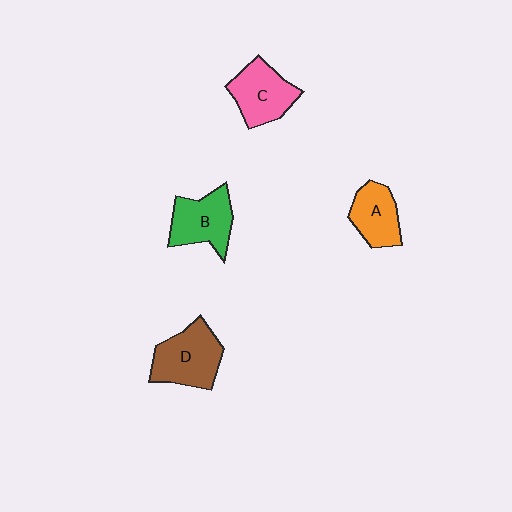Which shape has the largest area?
Shape D (brown).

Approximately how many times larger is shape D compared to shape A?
Approximately 1.4 times.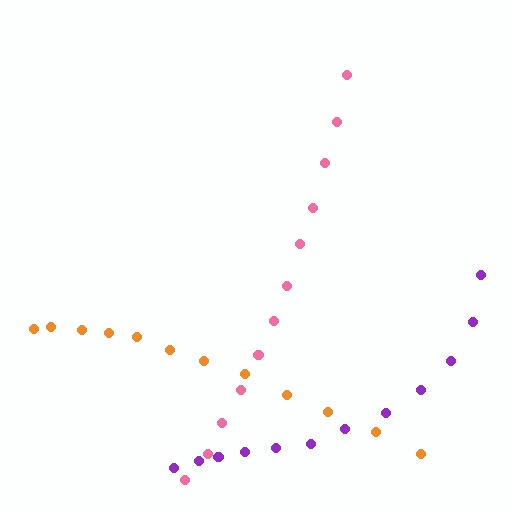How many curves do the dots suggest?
There are 3 distinct paths.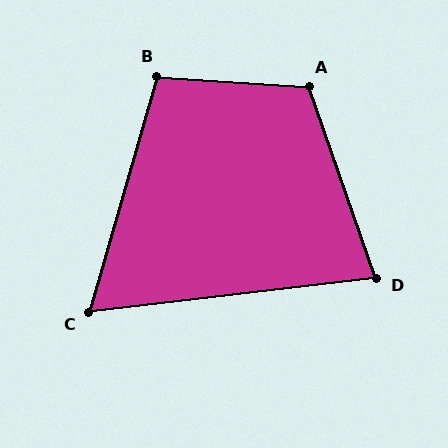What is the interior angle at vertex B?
Approximately 102 degrees (obtuse).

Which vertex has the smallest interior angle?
C, at approximately 67 degrees.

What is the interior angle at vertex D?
Approximately 78 degrees (acute).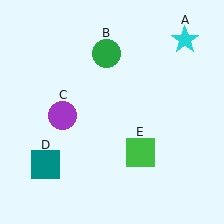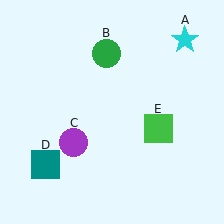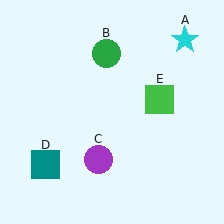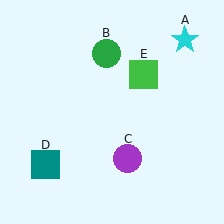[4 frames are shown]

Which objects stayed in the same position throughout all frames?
Cyan star (object A) and green circle (object B) and teal square (object D) remained stationary.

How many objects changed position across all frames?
2 objects changed position: purple circle (object C), green square (object E).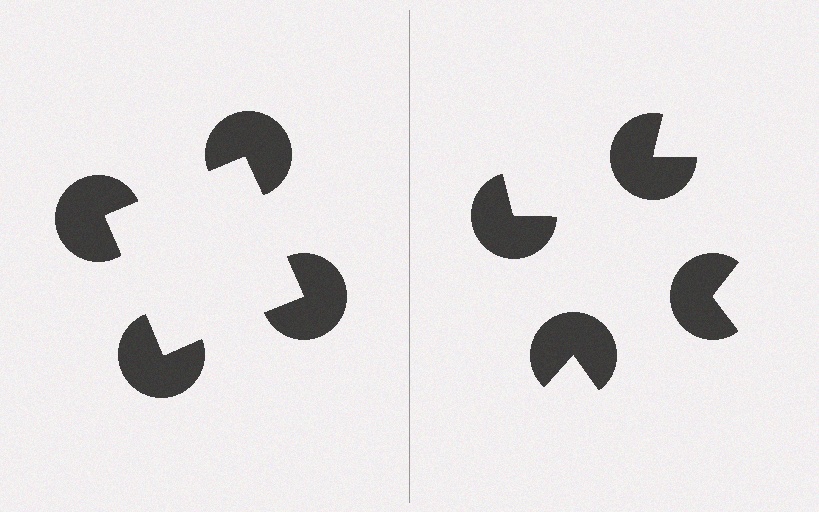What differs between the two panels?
The pac-man discs are positioned identically on both sides; only the wedge orientations differ. On the left they align to a square; on the right they are misaligned.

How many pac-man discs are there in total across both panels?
8 — 4 on each side.